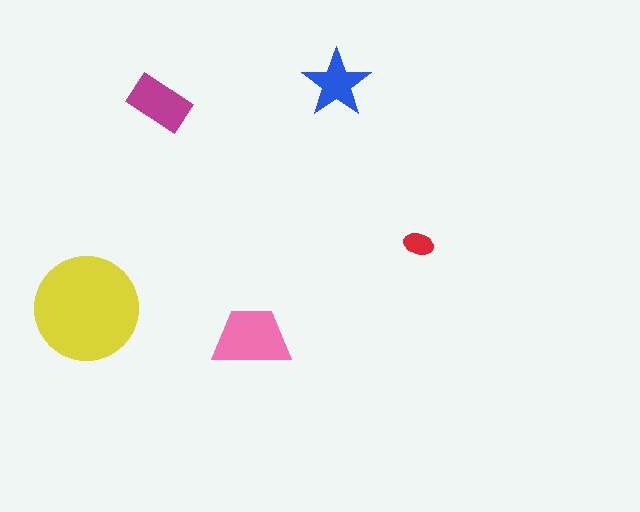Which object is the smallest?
The red ellipse.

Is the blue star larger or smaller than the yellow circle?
Smaller.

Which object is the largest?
The yellow circle.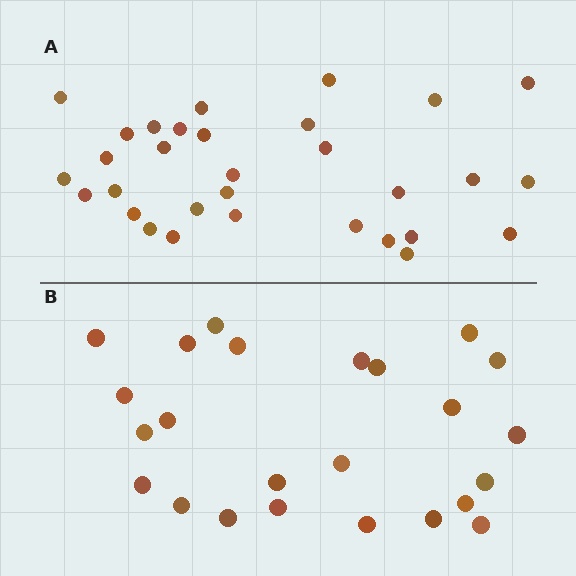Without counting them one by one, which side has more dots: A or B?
Region A (the top region) has more dots.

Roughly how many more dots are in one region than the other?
Region A has roughly 8 or so more dots than region B.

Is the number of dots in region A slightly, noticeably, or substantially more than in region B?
Region A has noticeably more, but not dramatically so. The ratio is roughly 1.3 to 1.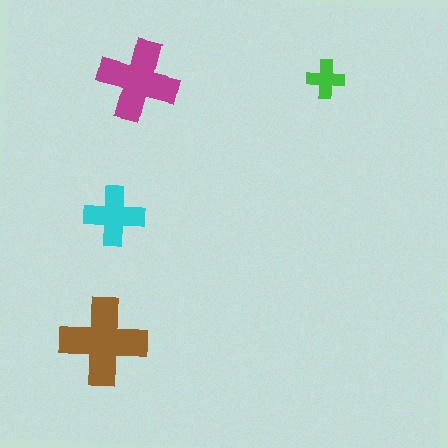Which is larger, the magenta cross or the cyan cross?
The magenta one.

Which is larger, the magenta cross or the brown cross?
The brown one.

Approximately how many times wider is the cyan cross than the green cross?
About 1.5 times wider.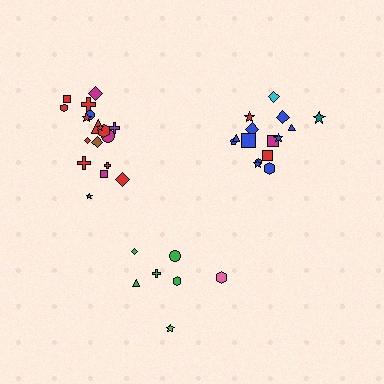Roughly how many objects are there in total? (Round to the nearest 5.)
Roughly 40 objects in total.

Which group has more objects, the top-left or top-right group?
The top-left group.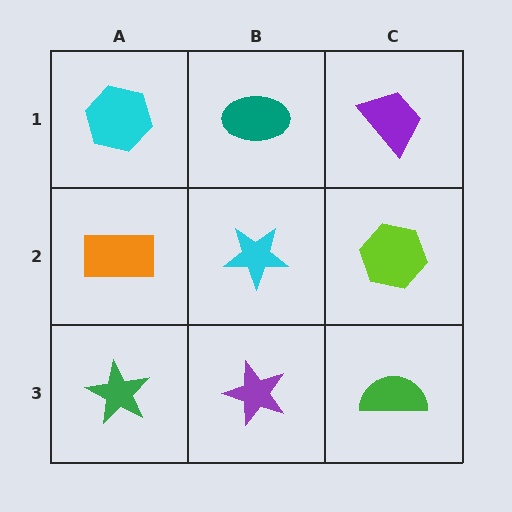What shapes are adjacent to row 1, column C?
A lime hexagon (row 2, column C), a teal ellipse (row 1, column B).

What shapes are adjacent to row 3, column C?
A lime hexagon (row 2, column C), a purple star (row 3, column B).